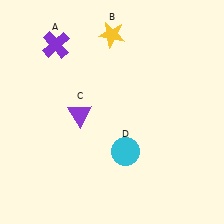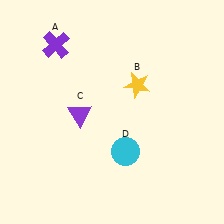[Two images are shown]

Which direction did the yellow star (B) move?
The yellow star (B) moved down.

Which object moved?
The yellow star (B) moved down.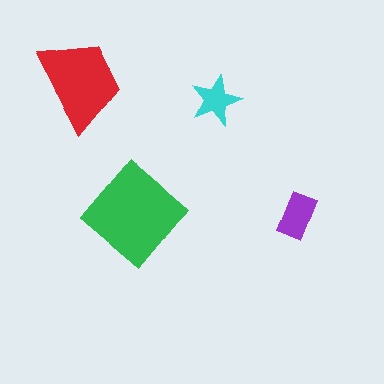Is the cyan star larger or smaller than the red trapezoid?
Smaller.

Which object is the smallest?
The cyan star.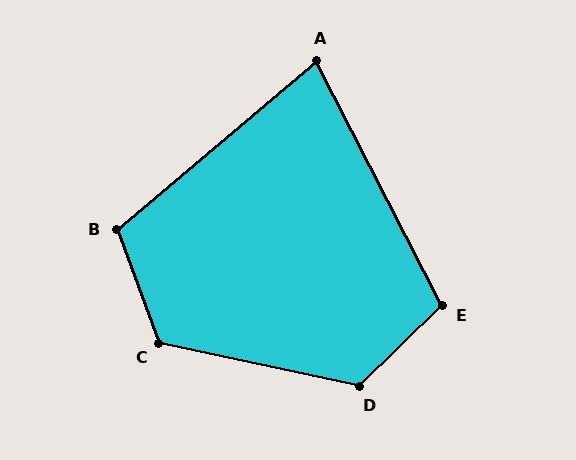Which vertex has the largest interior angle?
D, at approximately 124 degrees.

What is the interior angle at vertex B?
Approximately 110 degrees (obtuse).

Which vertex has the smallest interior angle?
A, at approximately 77 degrees.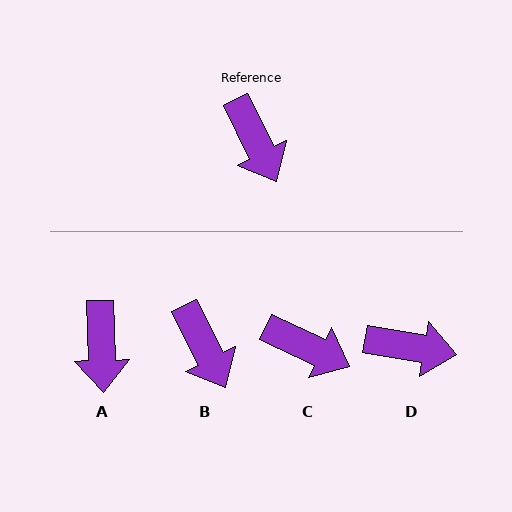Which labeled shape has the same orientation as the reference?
B.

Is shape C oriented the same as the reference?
No, it is off by about 38 degrees.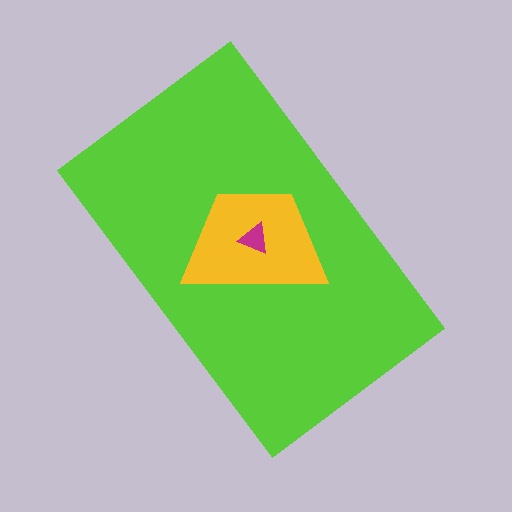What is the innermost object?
The magenta triangle.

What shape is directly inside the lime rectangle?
The yellow trapezoid.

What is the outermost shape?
The lime rectangle.